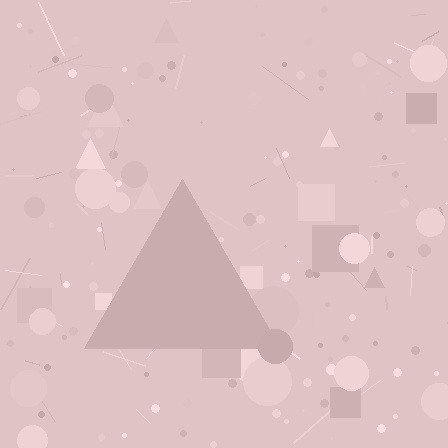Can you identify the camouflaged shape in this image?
The camouflaged shape is a triangle.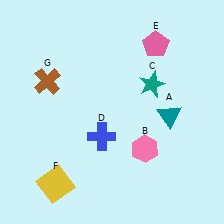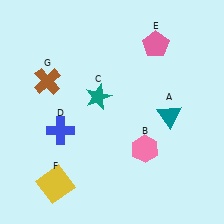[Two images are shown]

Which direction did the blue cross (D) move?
The blue cross (D) moved left.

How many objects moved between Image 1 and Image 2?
2 objects moved between the two images.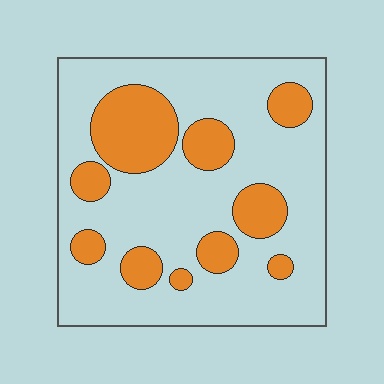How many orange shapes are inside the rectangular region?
10.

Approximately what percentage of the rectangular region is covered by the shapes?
Approximately 25%.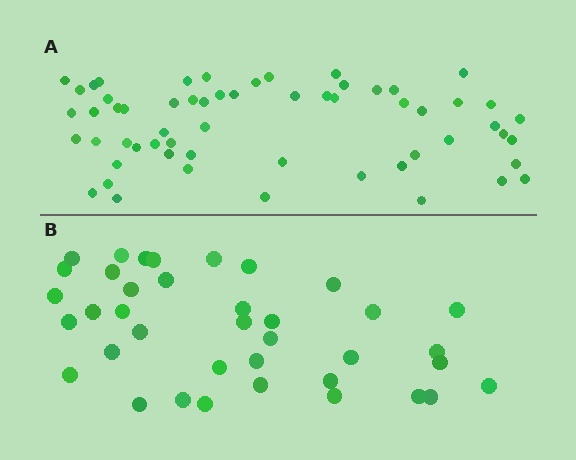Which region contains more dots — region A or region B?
Region A (the top region) has more dots.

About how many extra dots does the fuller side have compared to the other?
Region A has approximately 20 more dots than region B.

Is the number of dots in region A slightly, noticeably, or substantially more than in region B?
Region A has substantially more. The ratio is roughly 1.6 to 1.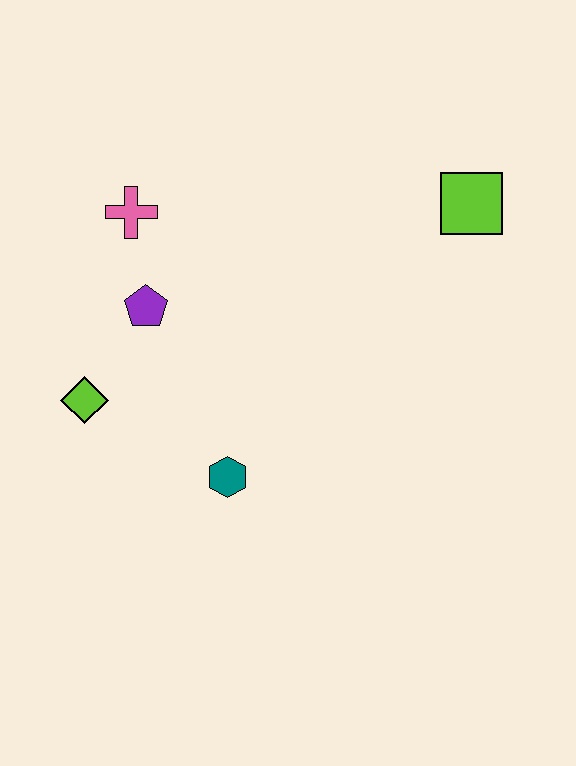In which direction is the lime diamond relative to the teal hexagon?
The lime diamond is to the left of the teal hexagon.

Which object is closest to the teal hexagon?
The lime diamond is closest to the teal hexagon.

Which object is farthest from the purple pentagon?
The lime square is farthest from the purple pentagon.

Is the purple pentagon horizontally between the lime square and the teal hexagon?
No